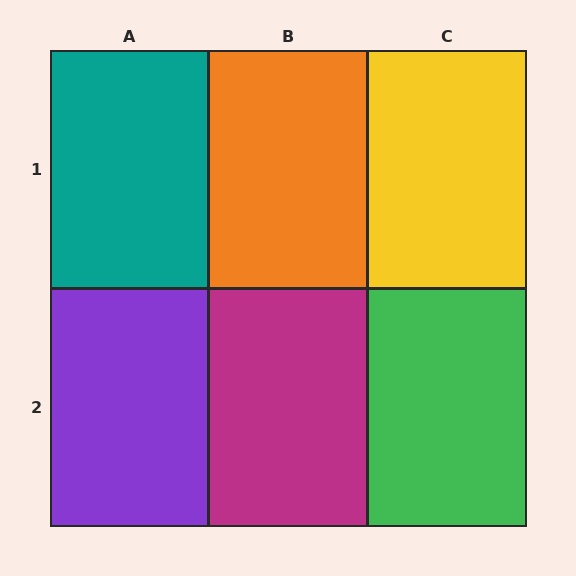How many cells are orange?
1 cell is orange.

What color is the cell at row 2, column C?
Green.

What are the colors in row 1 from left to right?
Teal, orange, yellow.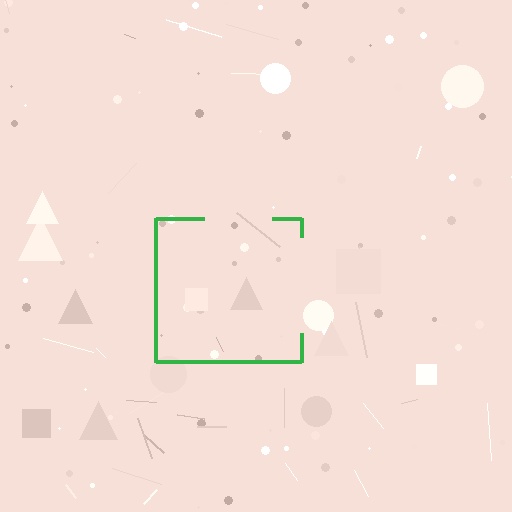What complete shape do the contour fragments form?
The contour fragments form a square.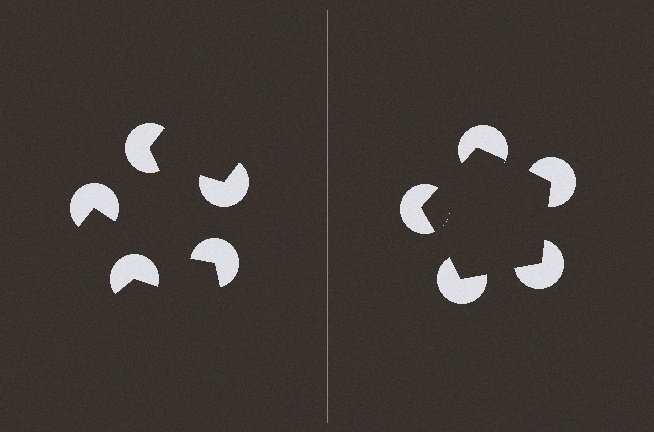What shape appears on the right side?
An illusory pentagon.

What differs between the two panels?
The pac-man discs are positioned identically on both sides; only the wedge orientations differ. On the right they align to a pentagon; on the left they are misaligned.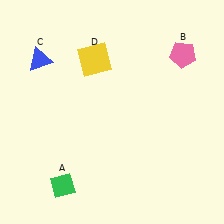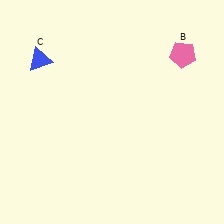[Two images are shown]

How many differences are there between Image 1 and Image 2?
There are 2 differences between the two images.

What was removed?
The yellow square (D), the green diamond (A) were removed in Image 2.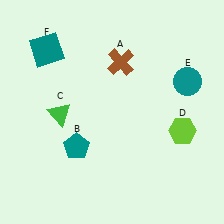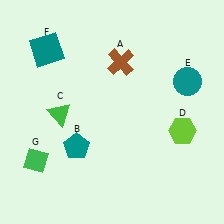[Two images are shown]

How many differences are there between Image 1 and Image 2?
There is 1 difference between the two images.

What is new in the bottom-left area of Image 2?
A green diamond (G) was added in the bottom-left area of Image 2.